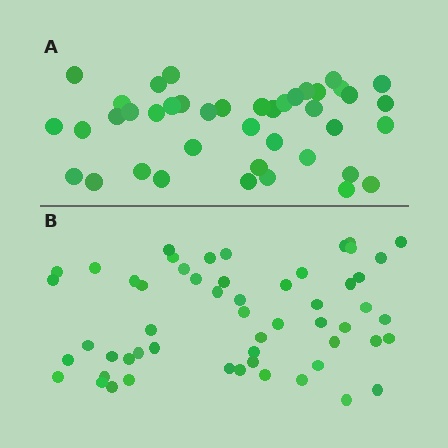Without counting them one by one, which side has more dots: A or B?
Region B (the bottom region) has more dots.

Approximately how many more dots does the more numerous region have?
Region B has approximately 15 more dots than region A.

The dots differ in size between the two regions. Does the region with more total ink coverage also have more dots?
No. Region A has more total ink coverage because its dots are larger, but region B actually contains more individual dots. Total area can be misleading — the number of items is what matters here.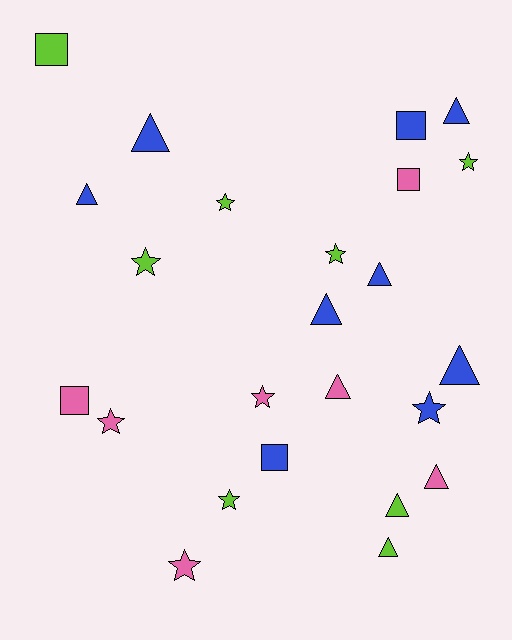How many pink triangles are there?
There are 2 pink triangles.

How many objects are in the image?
There are 24 objects.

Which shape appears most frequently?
Triangle, with 10 objects.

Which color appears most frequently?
Blue, with 9 objects.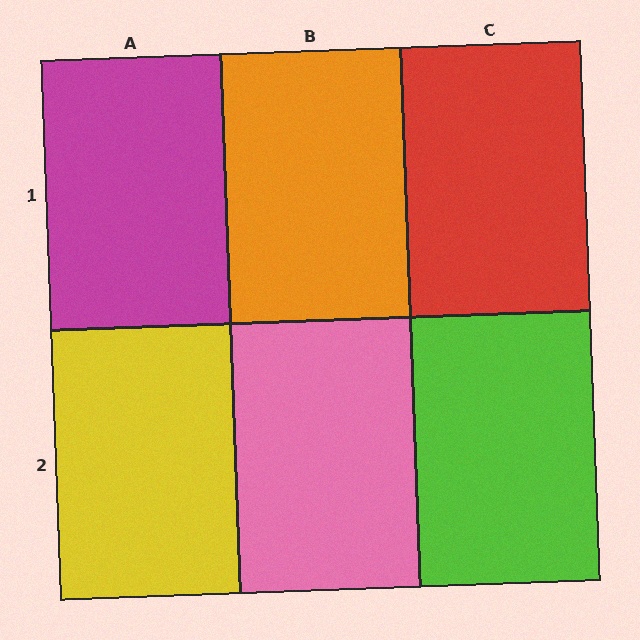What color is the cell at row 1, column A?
Magenta.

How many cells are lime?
1 cell is lime.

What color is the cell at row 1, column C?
Red.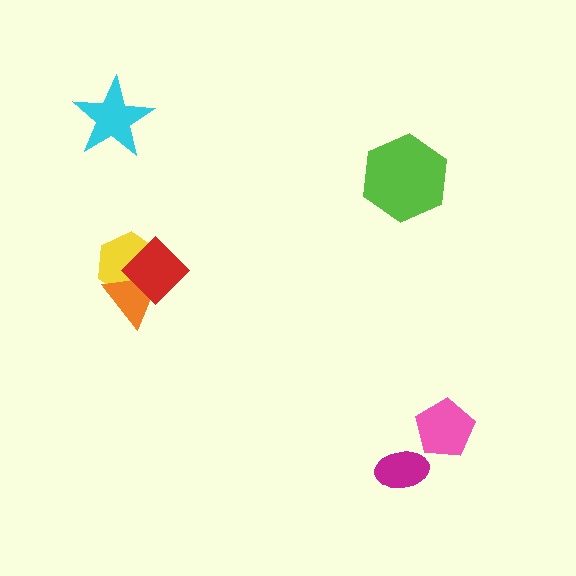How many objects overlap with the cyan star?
0 objects overlap with the cyan star.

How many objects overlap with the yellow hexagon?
2 objects overlap with the yellow hexagon.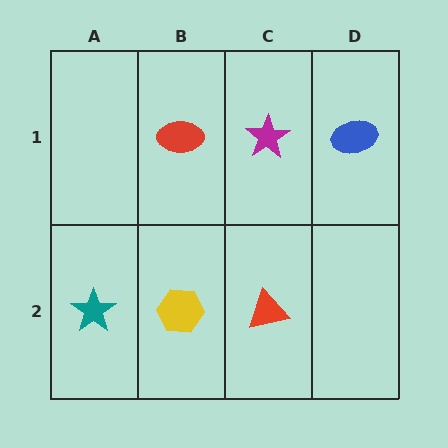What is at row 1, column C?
A magenta star.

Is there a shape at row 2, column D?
No, that cell is empty.